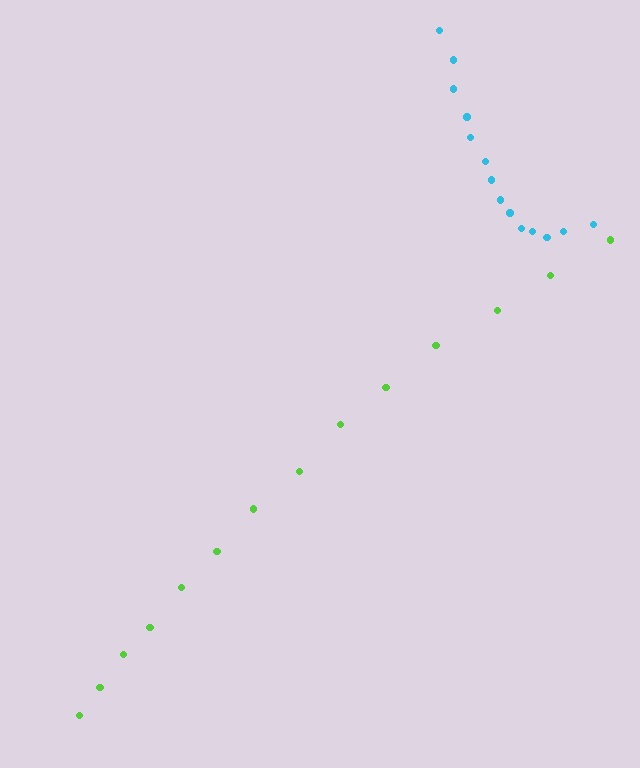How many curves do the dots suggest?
There are 2 distinct paths.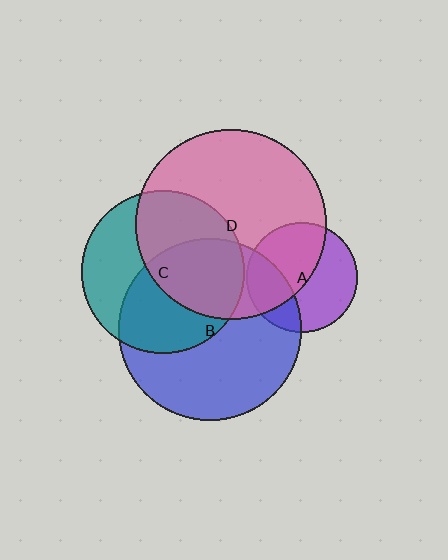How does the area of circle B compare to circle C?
Approximately 1.2 times.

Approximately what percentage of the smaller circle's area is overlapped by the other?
Approximately 50%.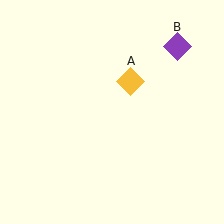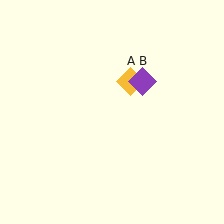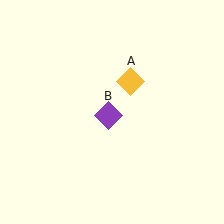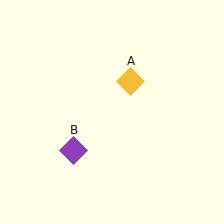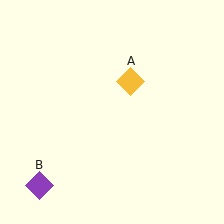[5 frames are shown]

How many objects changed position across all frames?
1 object changed position: purple diamond (object B).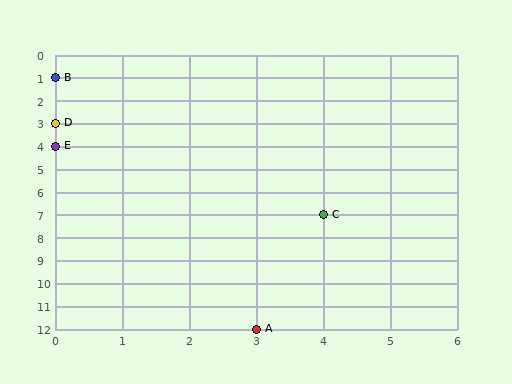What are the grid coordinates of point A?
Point A is at grid coordinates (3, 12).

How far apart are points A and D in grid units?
Points A and D are 3 columns and 9 rows apart (about 9.5 grid units diagonally).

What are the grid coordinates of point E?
Point E is at grid coordinates (0, 4).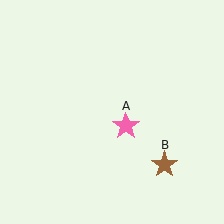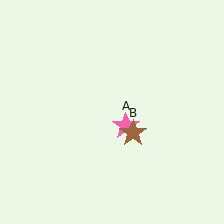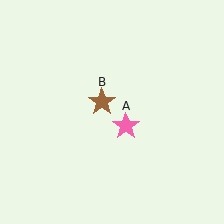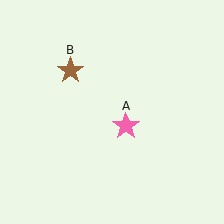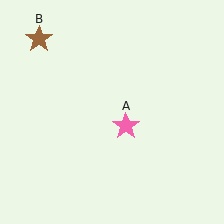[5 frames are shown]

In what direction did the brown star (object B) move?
The brown star (object B) moved up and to the left.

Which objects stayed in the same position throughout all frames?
Pink star (object A) remained stationary.